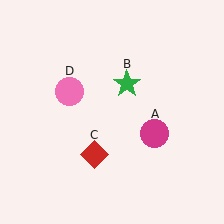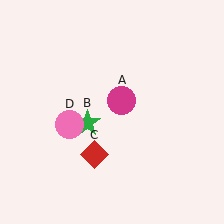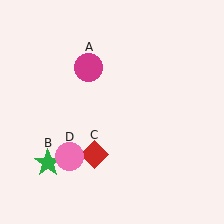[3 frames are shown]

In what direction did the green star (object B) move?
The green star (object B) moved down and to the left.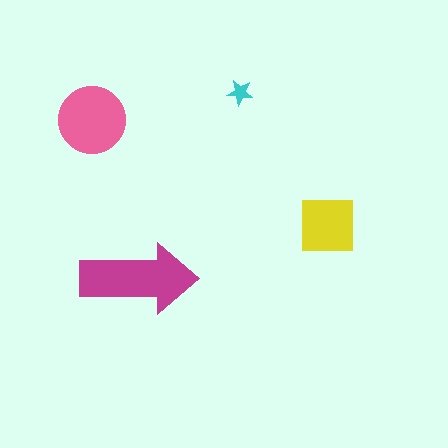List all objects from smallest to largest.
The cyan star, the yellow square, the pink circle, the magenta arrow.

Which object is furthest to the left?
The pink circle is leftmost.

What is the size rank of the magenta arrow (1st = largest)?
1st.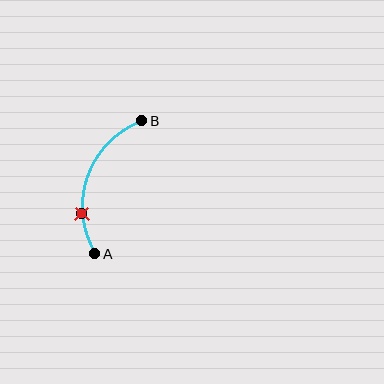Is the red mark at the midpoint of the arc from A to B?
No. The red mark lies on the arc but is closer to endpoint A. The arc midpoint would be at the point on the curve equidistant along the arc from both A and B.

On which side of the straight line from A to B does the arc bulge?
The arc bulges to the left of the straight line connecting A and B.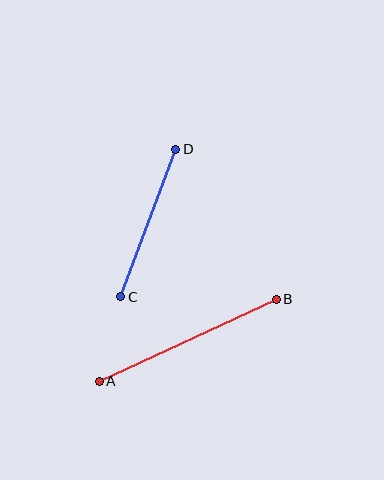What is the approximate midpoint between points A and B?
The midpoint is at approximately (188, 340) pixels.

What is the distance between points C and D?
The distance is approximately 158 pixels.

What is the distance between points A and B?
The distance is approximately 195 pixels.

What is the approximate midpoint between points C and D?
The midpoint is at approximately (148, 223) pixels.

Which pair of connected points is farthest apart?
Points A and B are farthest apart.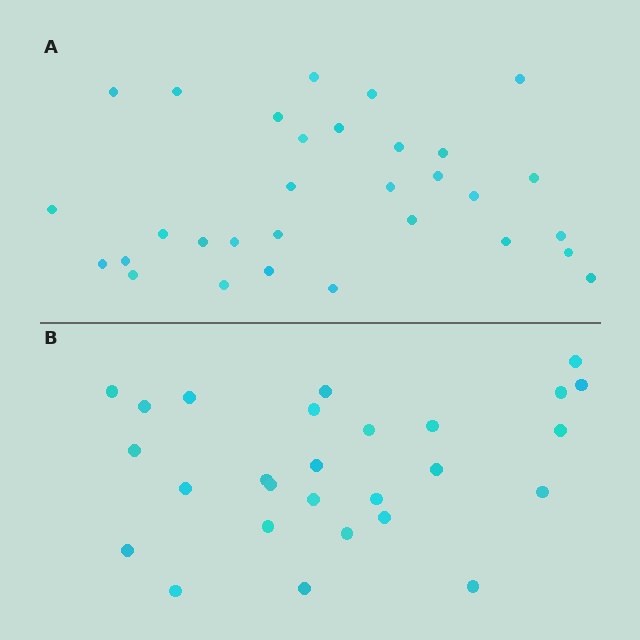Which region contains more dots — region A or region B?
Region A (the top region) has more dots.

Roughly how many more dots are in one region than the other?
Region A has about 4 more dots than region B.